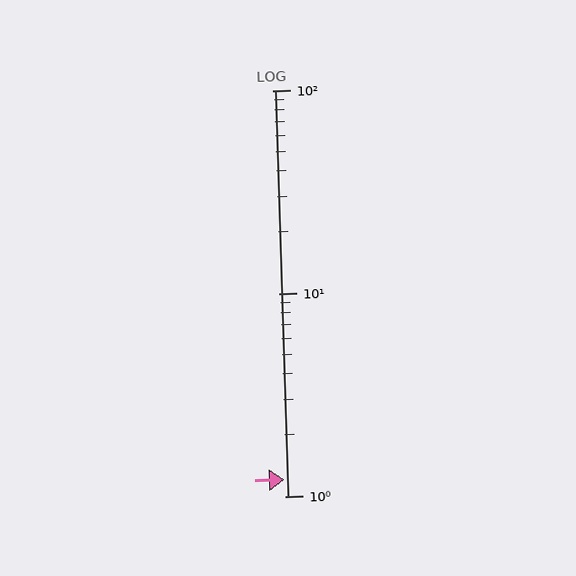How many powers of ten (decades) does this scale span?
The scale spans 2 decades, from 1 to 100.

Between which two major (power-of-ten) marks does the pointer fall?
The pointer is between 1 and 10.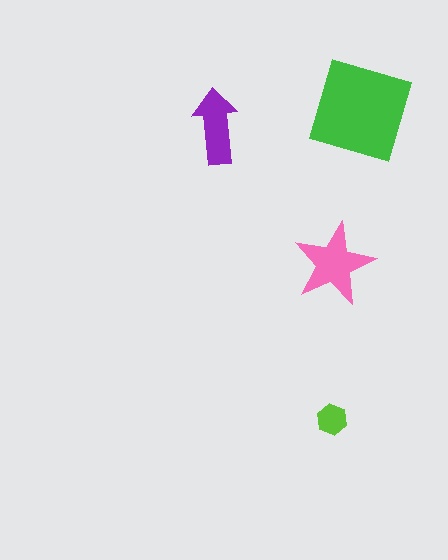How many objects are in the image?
There are 4 objects in the image.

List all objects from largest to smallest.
The green square, the pink star, the purple arrow, the lime hexagon.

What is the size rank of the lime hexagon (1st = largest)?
4th.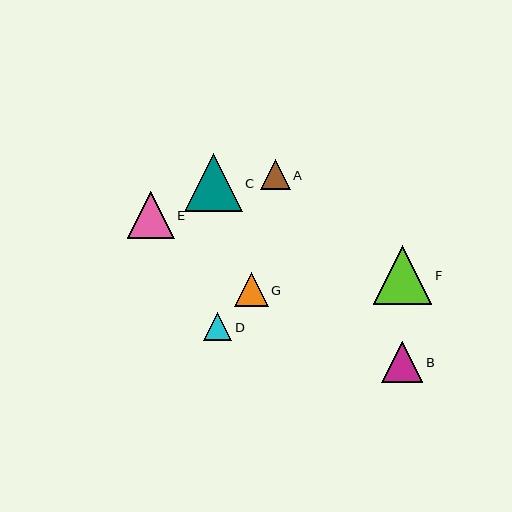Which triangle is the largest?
Triangle F is the largest with a size of approximately 59 pixels.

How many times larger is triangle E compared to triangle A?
Triangle E is approximately 1.6 times the size of triangle A.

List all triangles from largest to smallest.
From largest to smallest: F, C, E, B, G, A, D.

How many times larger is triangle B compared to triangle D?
Triangle B is approximately 1.5 times the size of triangle D.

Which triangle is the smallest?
Triangle D is the smallest with a size of approximately 28 pixels.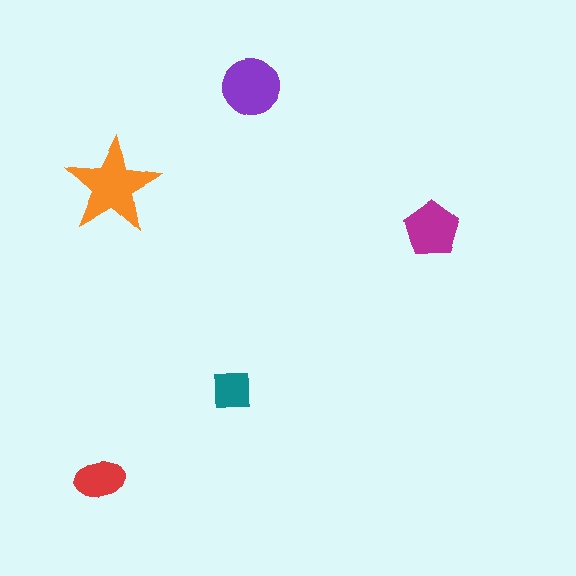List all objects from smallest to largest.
The teal square, the red ellipse, the magenta pentagon, the purple circle, the orange star.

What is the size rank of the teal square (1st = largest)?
5th.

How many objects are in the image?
There are 5 objects in the image.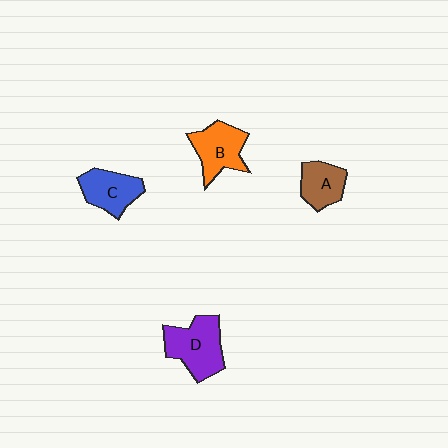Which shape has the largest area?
Shape D (purple).